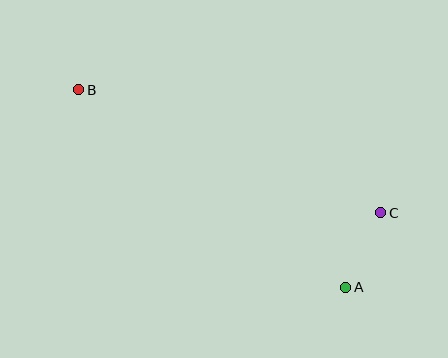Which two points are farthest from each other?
Points A and B are farthest from each other.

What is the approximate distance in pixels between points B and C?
The distance between B and C is approximately 326 pixels.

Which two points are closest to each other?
Points A and C are closest to each other.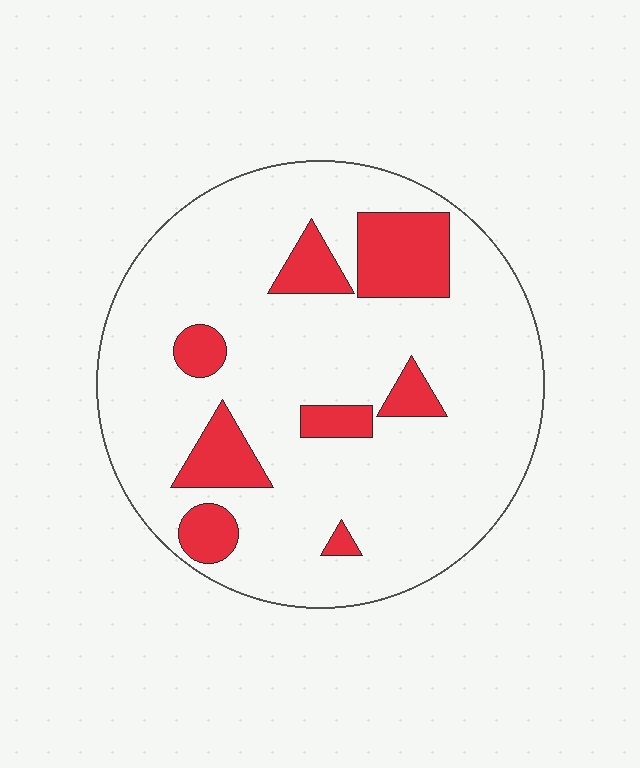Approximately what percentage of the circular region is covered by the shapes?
Approximately 15%.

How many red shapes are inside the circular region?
8.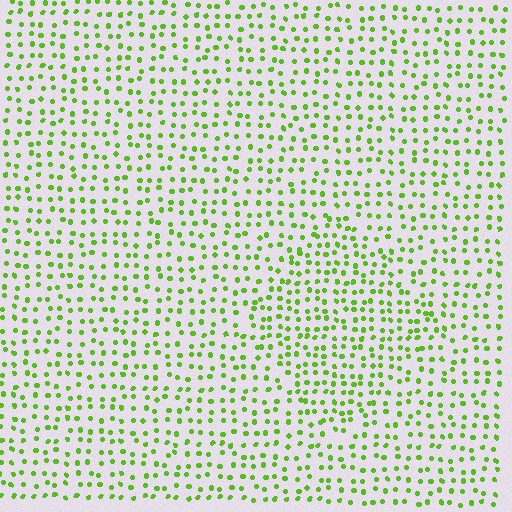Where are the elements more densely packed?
The elements are more densely packed inside the diamond boundary.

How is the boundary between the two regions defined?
The boundary is defined by a change in element density (approximately 1.4x ratio). All elements are the same color, size, and shape.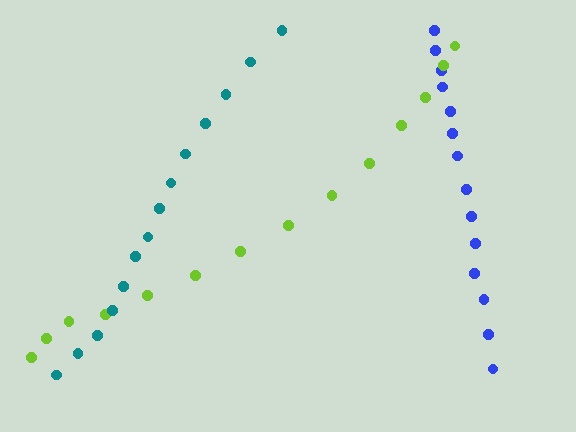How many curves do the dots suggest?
There are 3 distinct paths.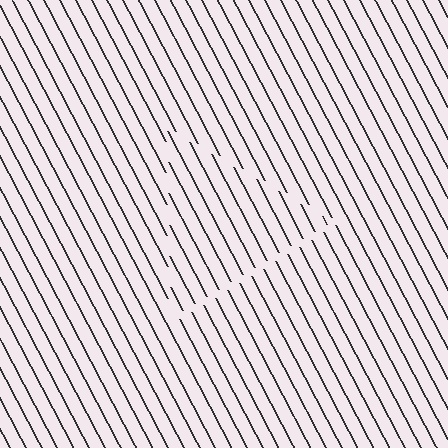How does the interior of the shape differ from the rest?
The interior of the shape contains the same grating, shifted by half a period — the contour is defined by the phase discontinuity where line-ends from the inner and outer gratings abut.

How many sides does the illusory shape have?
3 sides — the line-ends trace a triangle.